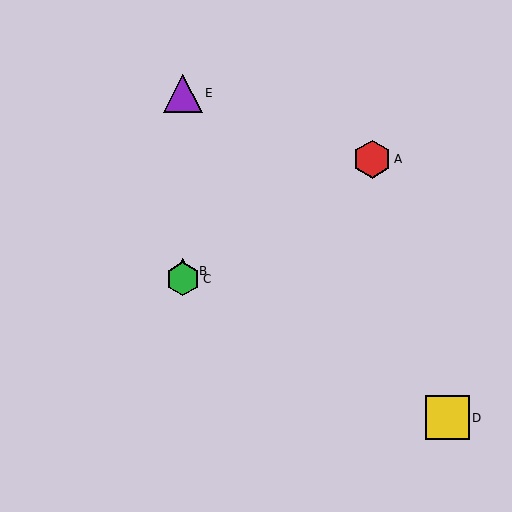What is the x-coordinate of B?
Object B is at x≈183.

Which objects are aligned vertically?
Objects B, C, E are aligned vertically.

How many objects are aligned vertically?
3 objects (B, C, E) are aligned vertically.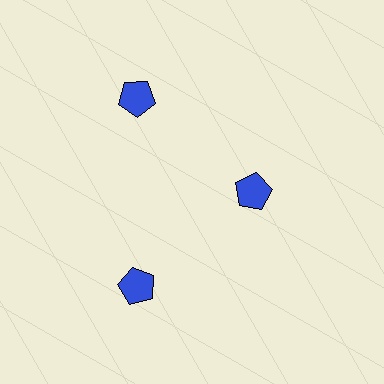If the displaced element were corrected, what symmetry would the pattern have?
It would have 3-fold rotational symmetry — the pattern would map onto itself every 120 degrees.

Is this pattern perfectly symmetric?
No. The 3 blue pentagons are arranged in a ring, but one element near the 3 o'clock position is pulled inward toward the center, breaking the 3-fold rotational symmetry.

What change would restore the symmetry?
The symmetry would be restored by moving it outward, back onto the ring so that all 3 pentagons sit at equal angles and equal distance from the center.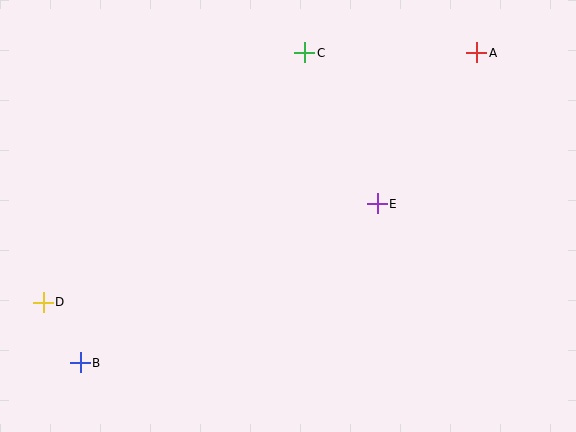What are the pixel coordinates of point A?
Point A is at (477, 53).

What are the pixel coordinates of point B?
Point B is at (80, 363).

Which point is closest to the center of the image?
Point E at (377, 204) is closest to the center.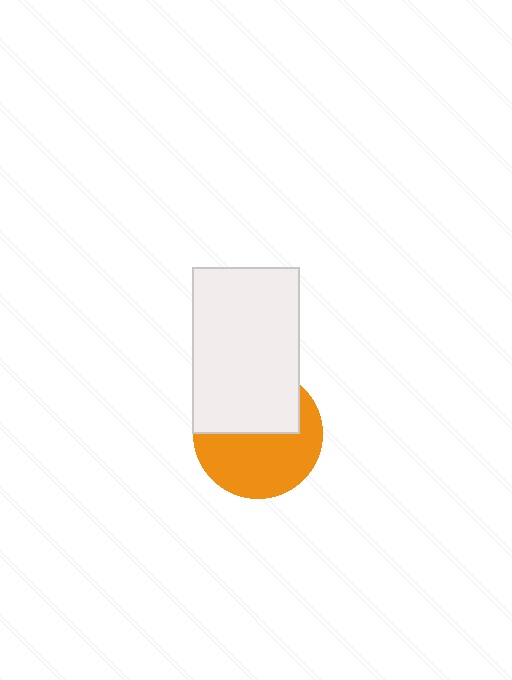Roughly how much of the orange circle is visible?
About half of it is visible (roughly 57%).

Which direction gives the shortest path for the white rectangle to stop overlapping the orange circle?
Moving up gives the shortest separation.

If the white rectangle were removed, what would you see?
You would see the complete orange circle.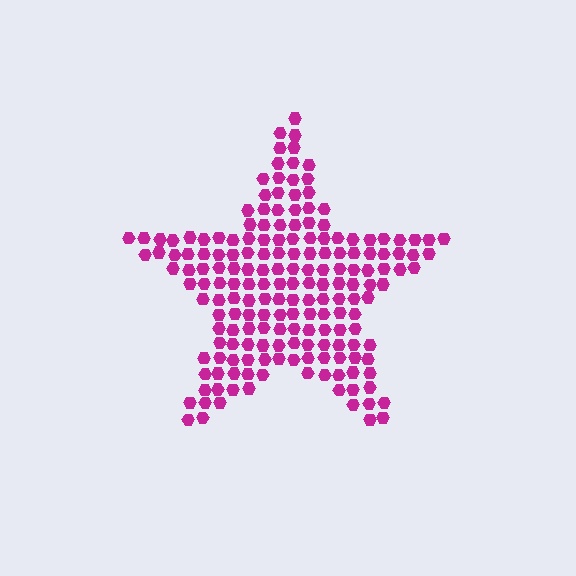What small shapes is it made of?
It is made of small hexagons.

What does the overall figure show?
The overall figure shows a star.